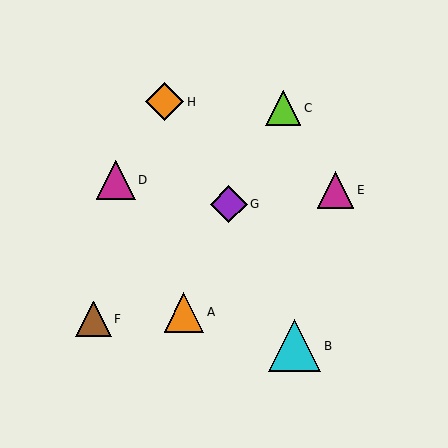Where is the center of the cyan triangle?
The center of the cyan triangle is at (295, 346).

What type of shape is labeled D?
Shape D is a magenta triangle.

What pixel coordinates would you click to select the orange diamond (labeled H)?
Click at (165, 102) to select the orange diamond H.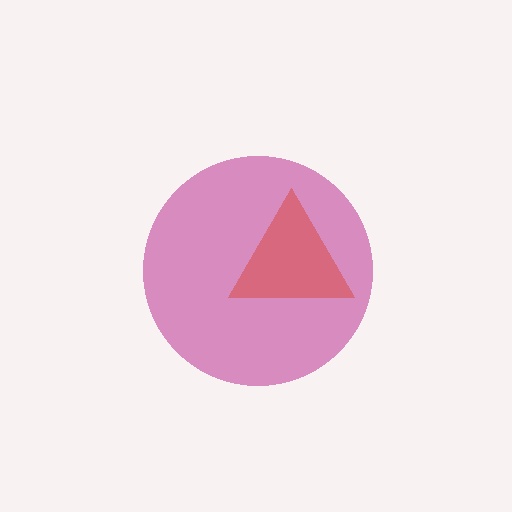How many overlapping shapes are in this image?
There are 2 overlapping shapes in the image.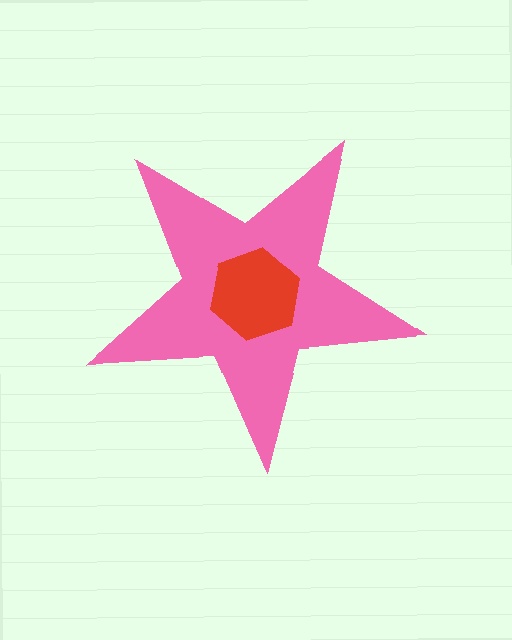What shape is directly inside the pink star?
The red hexagon.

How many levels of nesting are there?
2.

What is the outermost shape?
The pink star.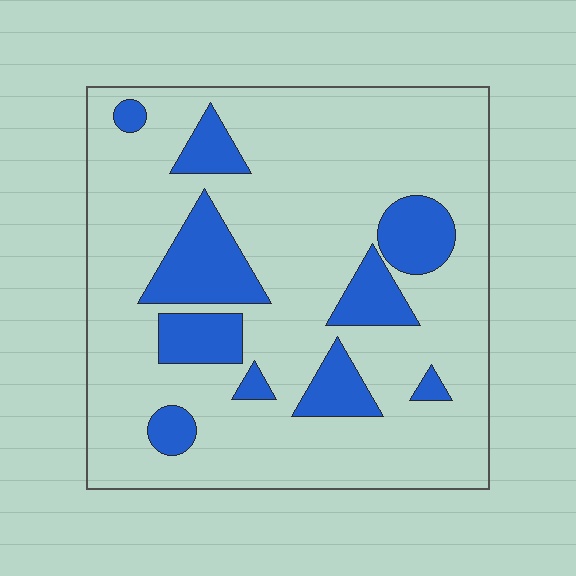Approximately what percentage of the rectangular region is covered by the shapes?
Approximately 20%.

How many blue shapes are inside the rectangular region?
10.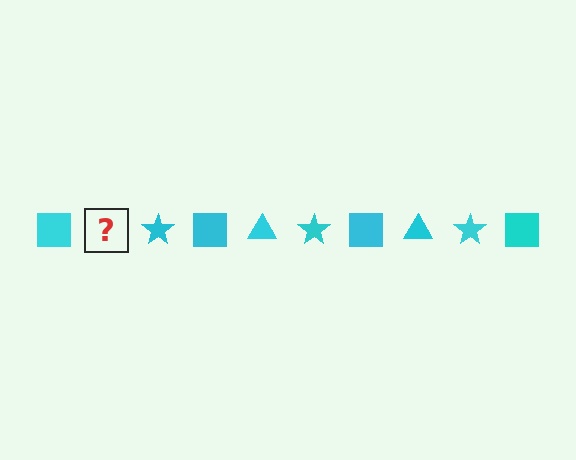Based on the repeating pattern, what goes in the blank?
The blank should be a cyan triangle.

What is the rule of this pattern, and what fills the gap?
The rule is that the pattern cycles through square, triangle, star shapes in cyan. The gap should be filled with a cyan triangle.